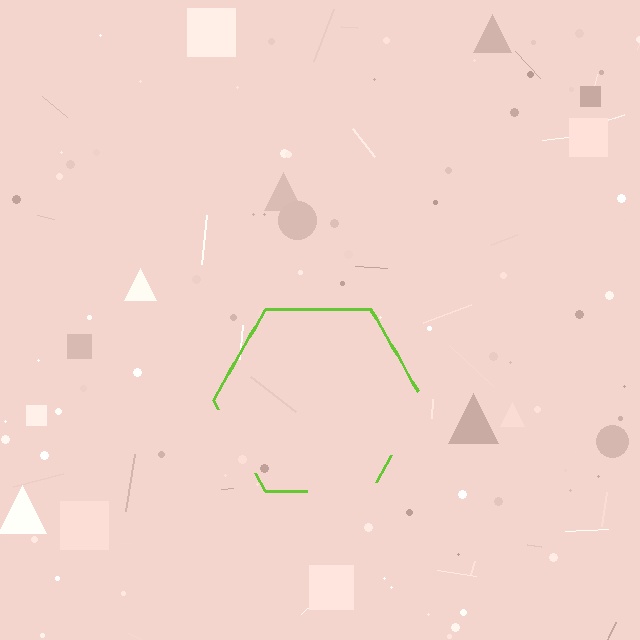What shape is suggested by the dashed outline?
The dashed outline suggests a hexagon.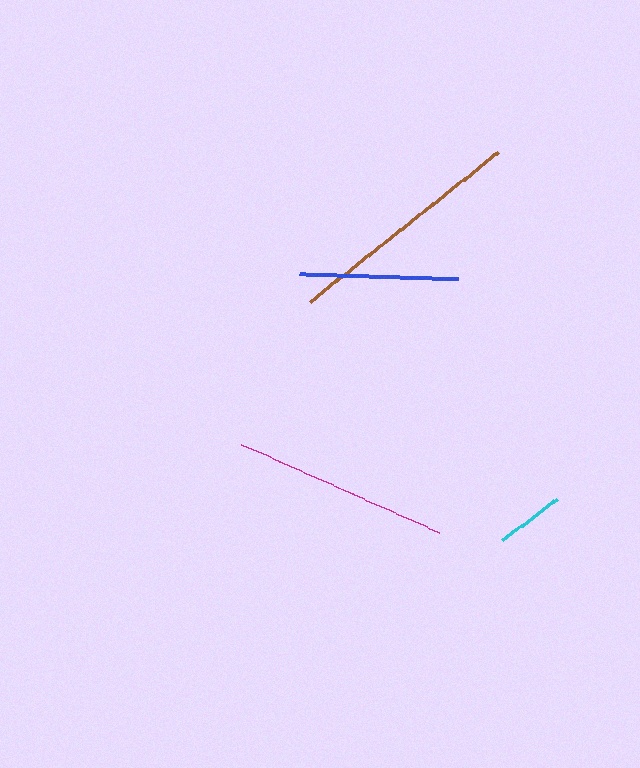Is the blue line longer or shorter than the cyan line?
The blue line is longer than the cyan line.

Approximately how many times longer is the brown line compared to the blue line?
The brown line is approximately 1.5 times the length of the blue line.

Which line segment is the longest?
The brown line is the longest at approximately 241 pixels.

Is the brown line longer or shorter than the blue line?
The brown line is longer than the blue line.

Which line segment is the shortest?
The cyan line is the shortest at approximately 70 pixels.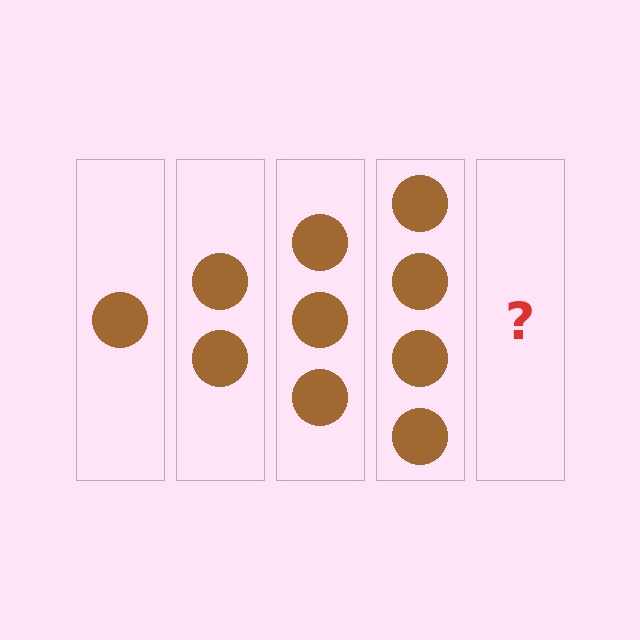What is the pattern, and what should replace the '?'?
The pattern is that each step adds one more circle. The '?' should be 5 circles.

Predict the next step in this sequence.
The next step is 5 circles.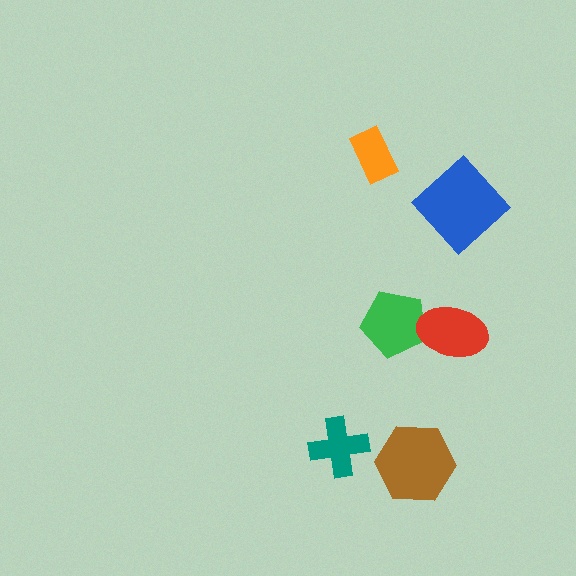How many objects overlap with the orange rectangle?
0 objects overlap with the orange rectangle.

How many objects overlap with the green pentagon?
1 object overlaps with the green pentagon.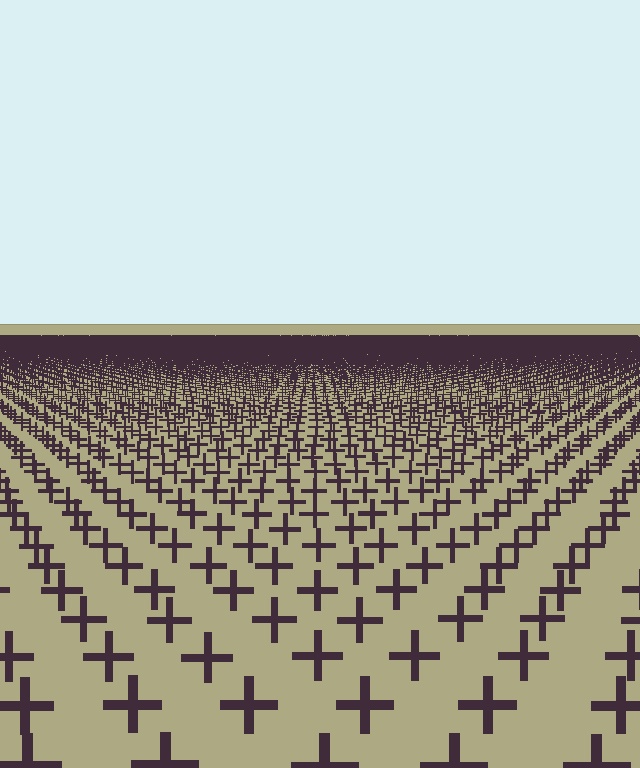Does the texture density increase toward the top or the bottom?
Density increases toward the top.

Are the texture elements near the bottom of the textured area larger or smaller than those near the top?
Larger. Near the bottom, elements are closer to the viewer and appear at a bigger on-screen size.